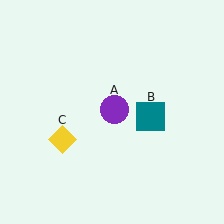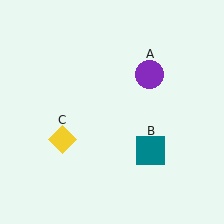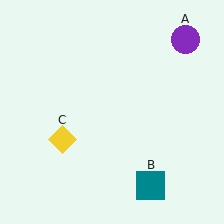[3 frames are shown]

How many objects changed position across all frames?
2 objects changed position: purple circle (object A), teal square (object B).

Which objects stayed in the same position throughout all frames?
Yellow diamond (object C) remained stationary.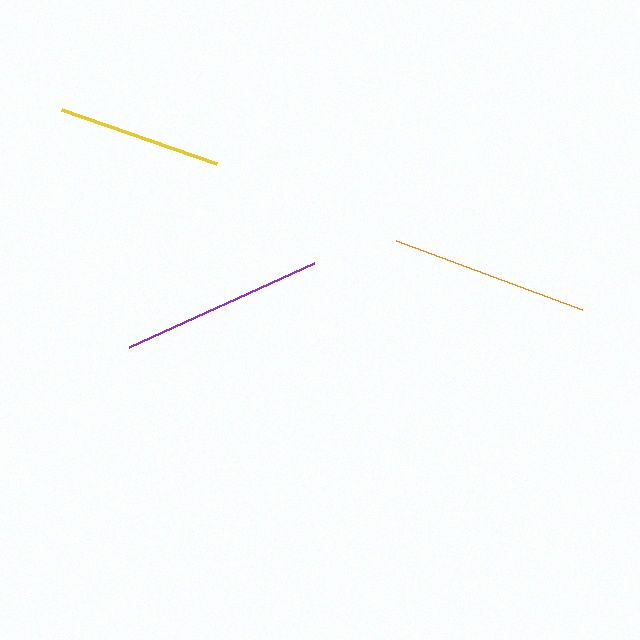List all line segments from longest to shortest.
From longest to shortest: purple, orange, yellow.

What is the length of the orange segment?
The orange segment is approximately 198 pixels long.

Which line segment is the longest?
The purple line is the longest at approximately 204 pixels.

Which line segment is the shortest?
The yellow line is the shortest at approximately 164 pixels.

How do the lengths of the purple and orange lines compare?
The purple and orange lines are approximately the same length.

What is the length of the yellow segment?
The yellow segment is approximately 164 pixels long.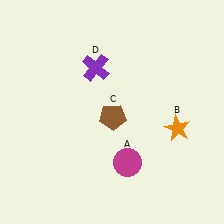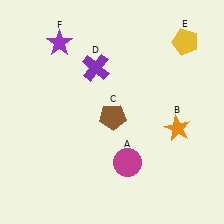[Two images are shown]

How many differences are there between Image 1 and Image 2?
There are 2 differences between the two images.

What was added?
A yellow pentagon (E), a purple star (F) were added in Image 2.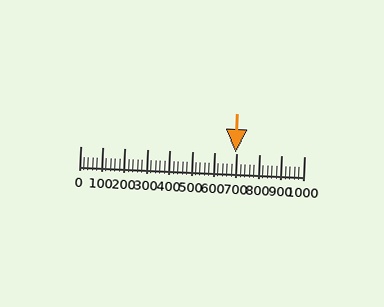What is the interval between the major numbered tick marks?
The major tick marks are spaced 100 units apart.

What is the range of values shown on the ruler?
The ruler shows values from 0 to 1000.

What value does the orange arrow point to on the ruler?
The orange arrow points to approximately 694.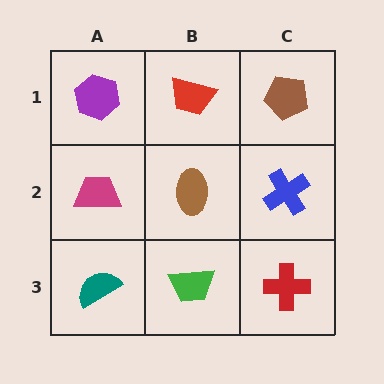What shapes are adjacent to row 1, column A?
A magenta trapezoid (row 2, column A), a red trapezoid (row 1, column B).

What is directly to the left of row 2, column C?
A brown ellipse.